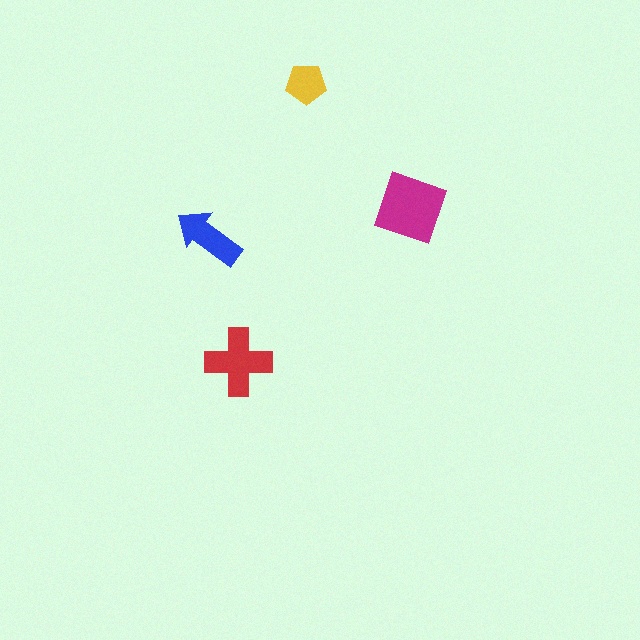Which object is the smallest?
The yellow pentagon.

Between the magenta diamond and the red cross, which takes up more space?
The magenta diamond.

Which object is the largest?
The magenta diamond.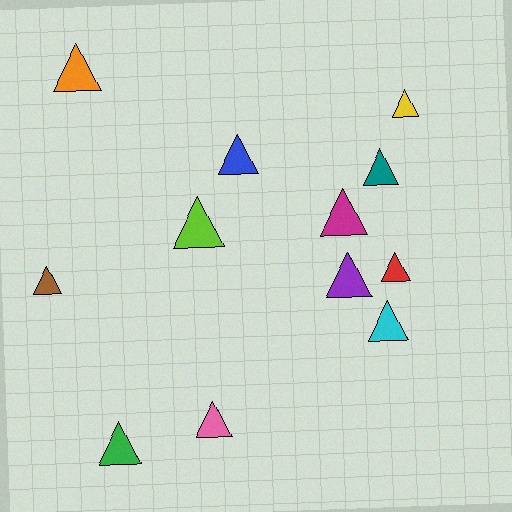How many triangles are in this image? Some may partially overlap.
There are 12 triangles.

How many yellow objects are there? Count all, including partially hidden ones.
There is 1 yellow object.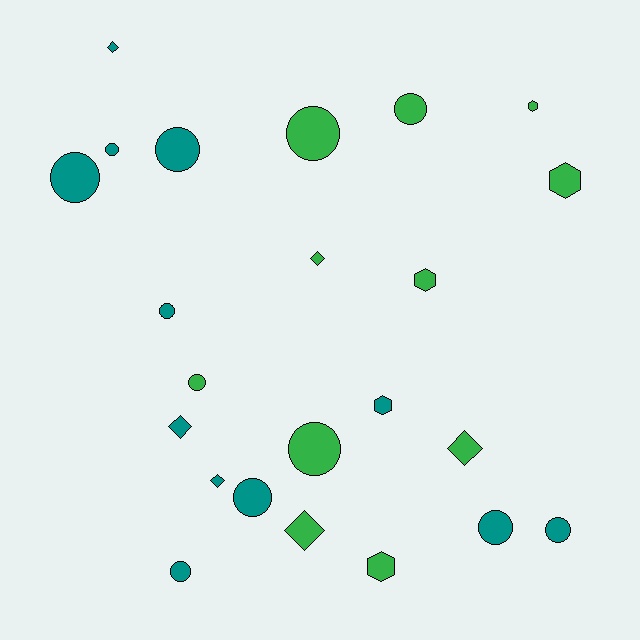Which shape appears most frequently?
Circle, with 12 objects.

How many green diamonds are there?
There are 3 green diamonds.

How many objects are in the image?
There are 23 objects.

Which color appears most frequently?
Teal, with 12 objects.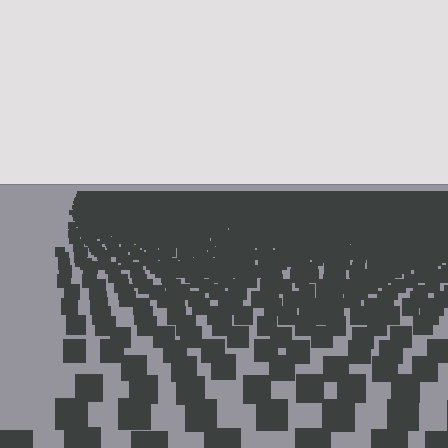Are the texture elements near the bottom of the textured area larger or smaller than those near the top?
Larger. Near the bottom, elements are closer to the viewer and appear at a bigger on-screen size.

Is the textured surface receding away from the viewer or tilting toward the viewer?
The surface is receding away from the viewer. Texture elements get smaller and denser toward the top.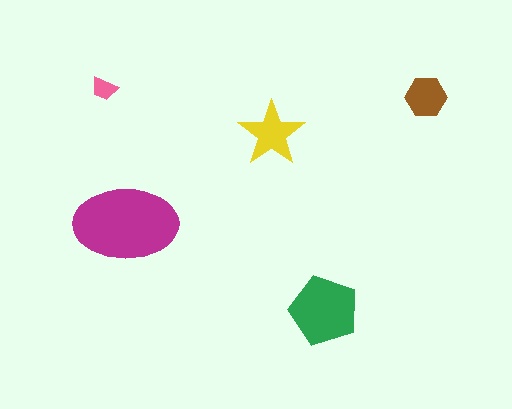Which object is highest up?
The pink trapezoid is topmost.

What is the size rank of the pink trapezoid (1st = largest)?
5th.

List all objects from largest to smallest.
The magenta ellipse, the green pentagon, the yellow star, the brown hexagon, the pink trapezoid.